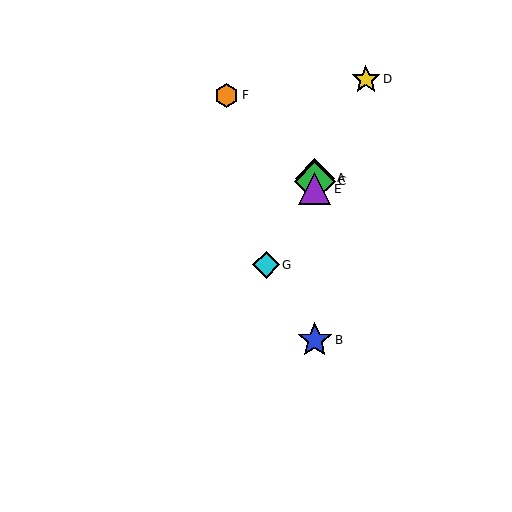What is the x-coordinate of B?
Object B is at x≈315.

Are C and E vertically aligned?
Yes, both are at x≈315.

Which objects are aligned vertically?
Objects A, B, C, E are aligned vertically.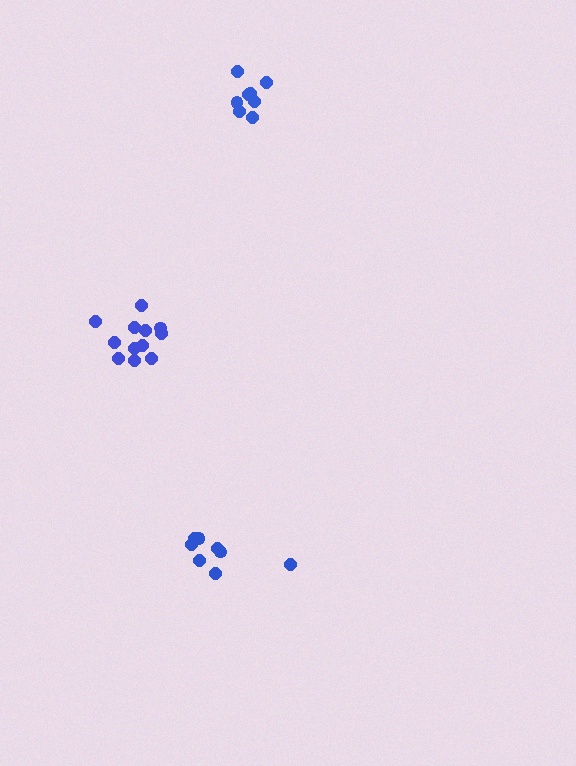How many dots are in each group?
Group 1: 12 dots, Group 2: 8 dots, Group 3: 8 dots (28 total).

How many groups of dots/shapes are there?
There are 3 groups.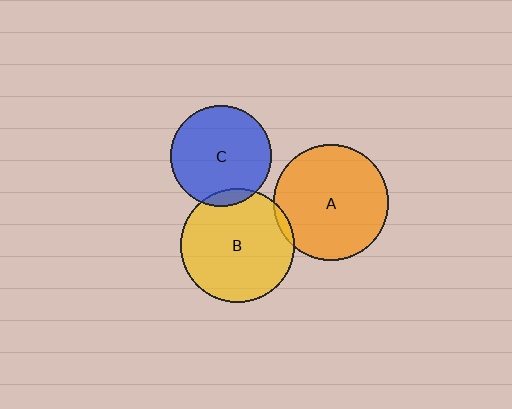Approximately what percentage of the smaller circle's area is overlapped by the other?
Approximately 5%.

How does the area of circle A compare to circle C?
Approximately 1.3 times.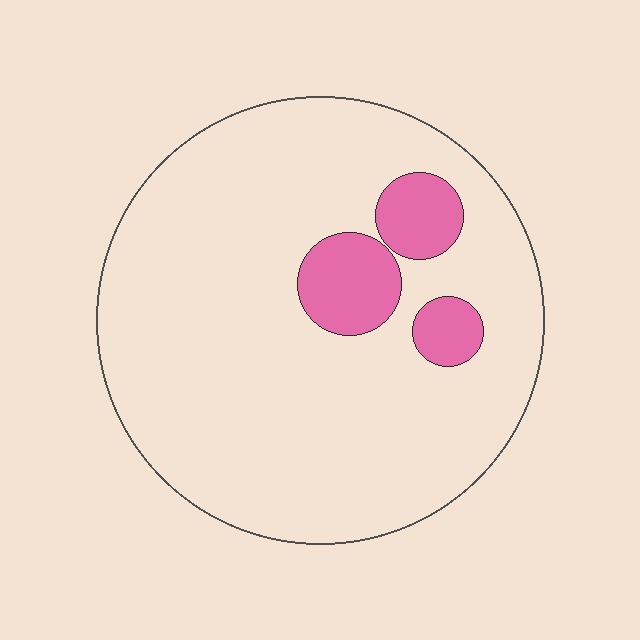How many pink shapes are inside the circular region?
3.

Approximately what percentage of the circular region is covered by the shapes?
Approximately 10%.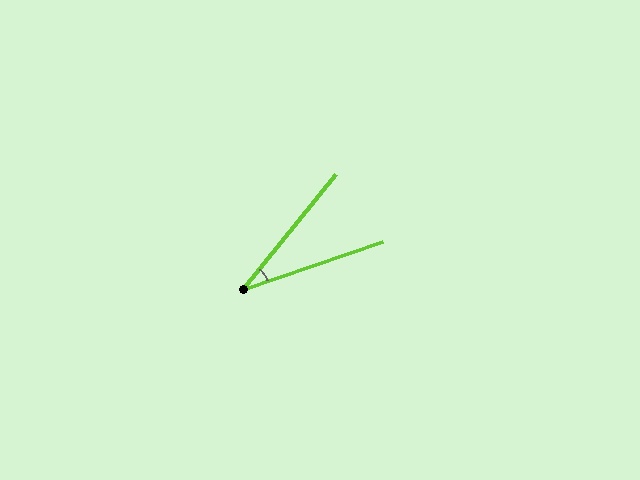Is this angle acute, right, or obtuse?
It is acute.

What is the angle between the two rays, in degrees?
Approximately 32 degrees.